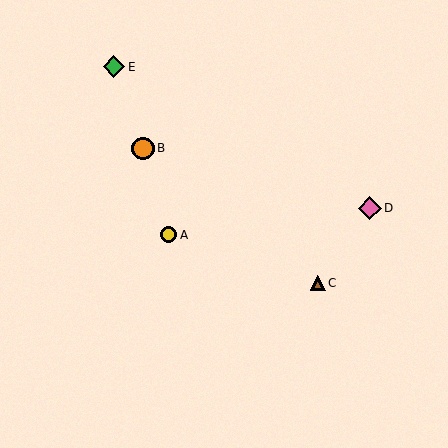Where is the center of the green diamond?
The center of the green diamond is at (114, 67).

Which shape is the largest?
The pink diamond (labeled D) is the largest.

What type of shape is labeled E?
Shape E is a green diamond.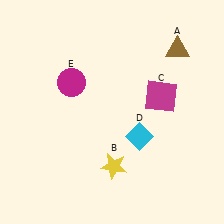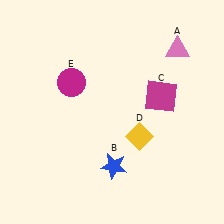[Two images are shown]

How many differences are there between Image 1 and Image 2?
There are 3 differences between the two images.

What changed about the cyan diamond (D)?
In Image 1, D is cyan. In Image 2, it changed to yellow.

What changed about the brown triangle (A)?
In Image 1, A is brown. In Image 2, it changed to pink.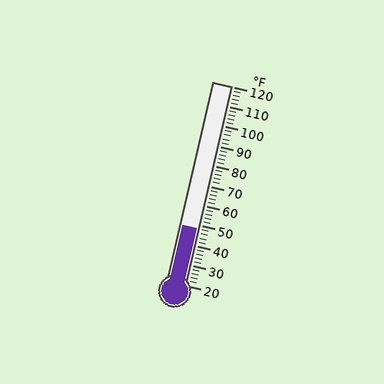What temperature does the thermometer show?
The thermometer shows approximately 48°F.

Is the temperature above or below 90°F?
The temperature is below 90°F.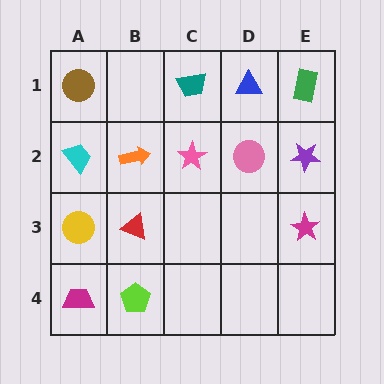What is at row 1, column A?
A brown circle.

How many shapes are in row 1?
4 shapes.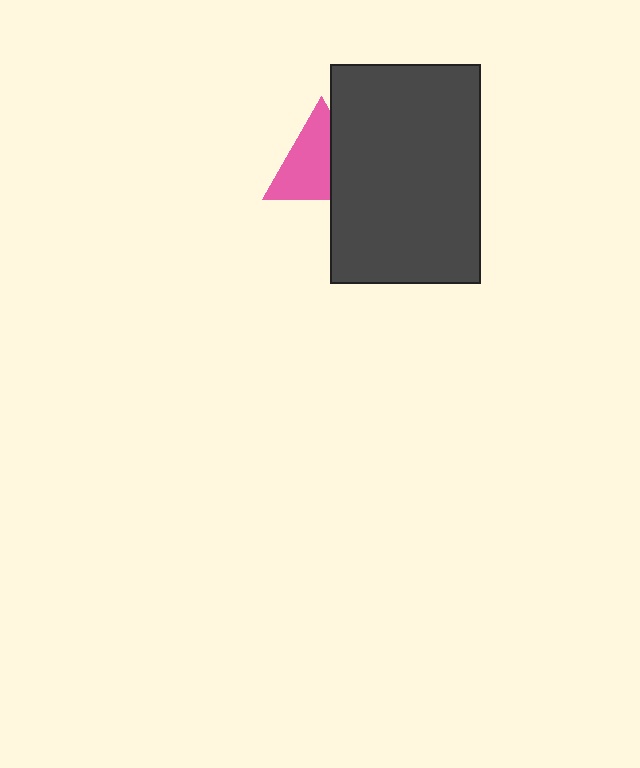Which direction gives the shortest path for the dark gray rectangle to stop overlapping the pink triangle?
Moving right gives the shortest separation.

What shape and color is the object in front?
The object in front is a dark gray rectangle.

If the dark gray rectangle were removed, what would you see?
You would see the complete pink triangle.